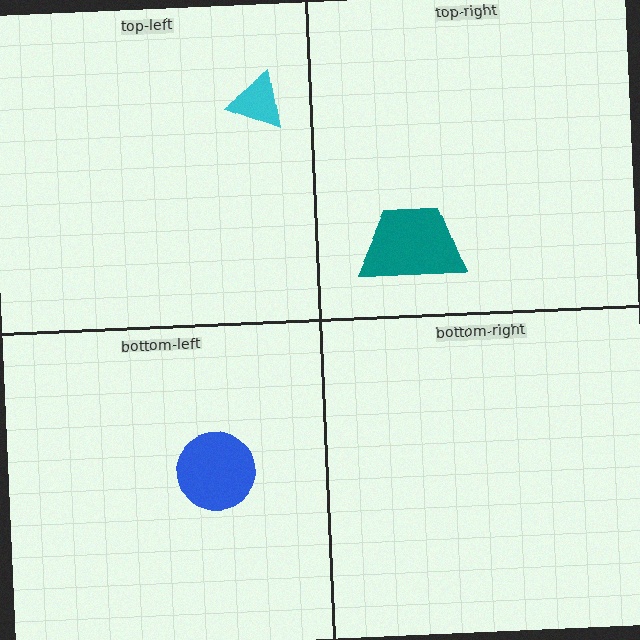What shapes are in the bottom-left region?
The blue circle.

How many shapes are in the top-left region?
1.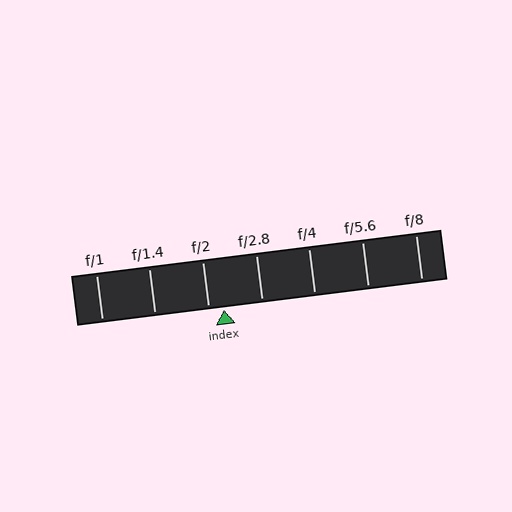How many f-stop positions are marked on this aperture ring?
There are 7 f-stop positions marked.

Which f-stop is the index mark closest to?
The index mark is closest to f/2.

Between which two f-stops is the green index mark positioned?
The index mark is between f/2 and f/2.8.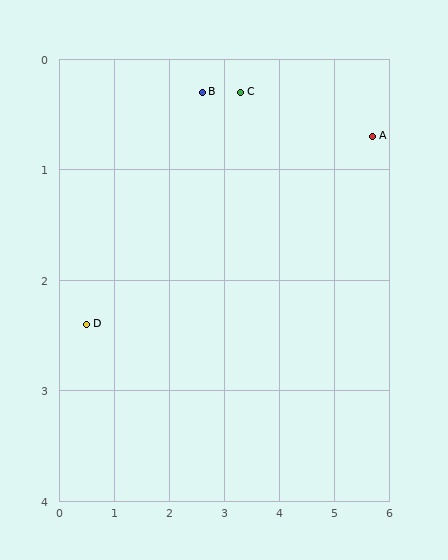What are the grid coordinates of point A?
Point A is at approximately (5.7, 0.7).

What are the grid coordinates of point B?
Point B is at approximately (2.6, 0.3).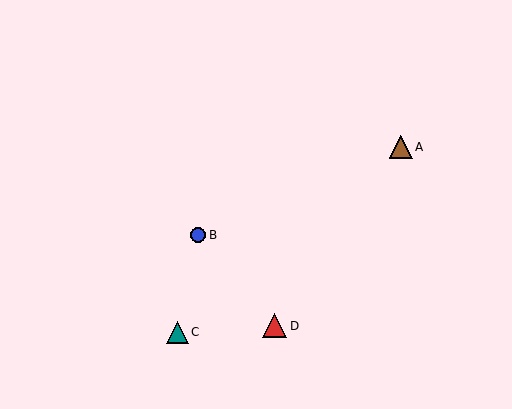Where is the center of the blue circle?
The center of the blue circle is at (198, 235).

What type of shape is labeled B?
Shape B is a blue circle.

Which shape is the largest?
The red triangle (labeled D) is the largest.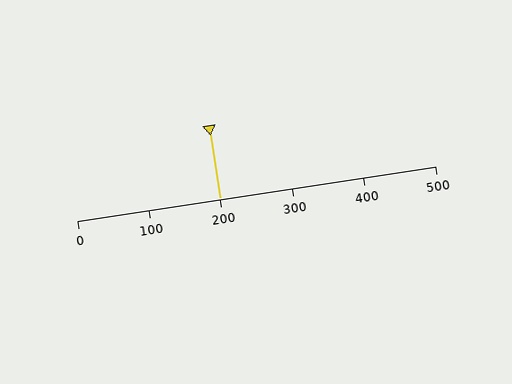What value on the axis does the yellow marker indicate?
The marker indicates approximately 200.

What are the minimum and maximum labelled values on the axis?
The axis runs from 0 to 500.